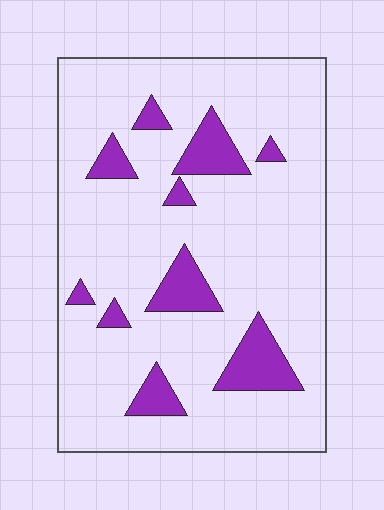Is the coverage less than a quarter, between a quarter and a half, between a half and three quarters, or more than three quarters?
Less than a quarter.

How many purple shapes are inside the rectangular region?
10.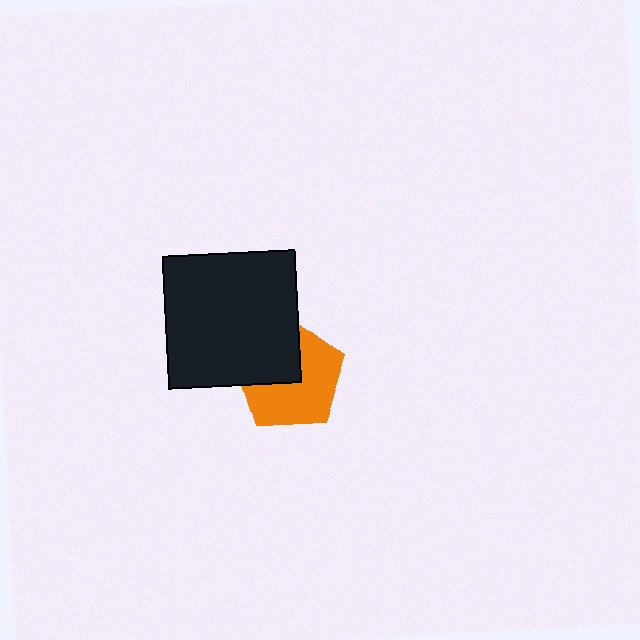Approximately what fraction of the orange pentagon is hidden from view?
Roughly 39% of the orange pentagon is hidden behind the black square.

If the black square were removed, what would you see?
You would see the complete orange pentagon.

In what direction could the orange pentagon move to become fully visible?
The orange pentagon could move toward the lower-right. That would shift it out from behind the black square entirely.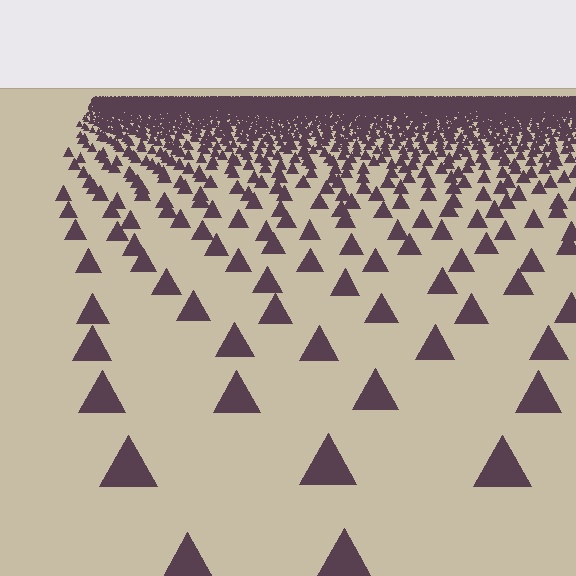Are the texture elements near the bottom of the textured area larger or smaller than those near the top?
Larger. Near the bottom, elements are closer to the viewer and appear at a bigger on-screen size.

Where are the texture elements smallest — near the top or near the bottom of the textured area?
Near the top.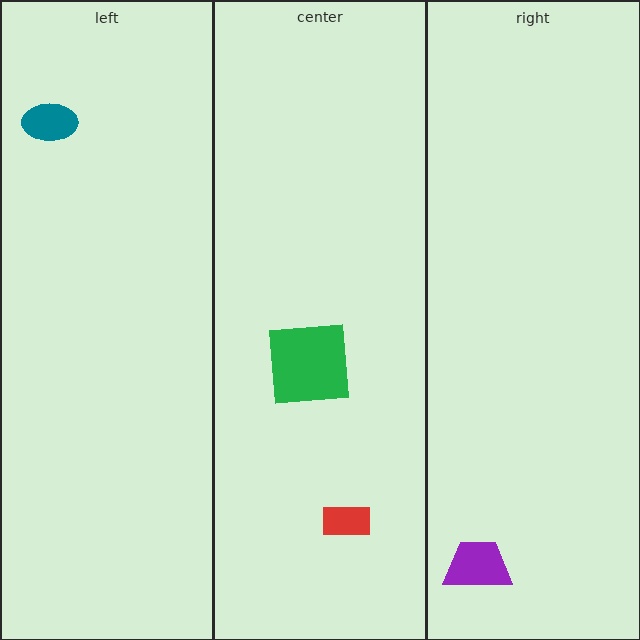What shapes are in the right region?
The purple trapezoid.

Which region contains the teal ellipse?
The left region.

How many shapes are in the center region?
2.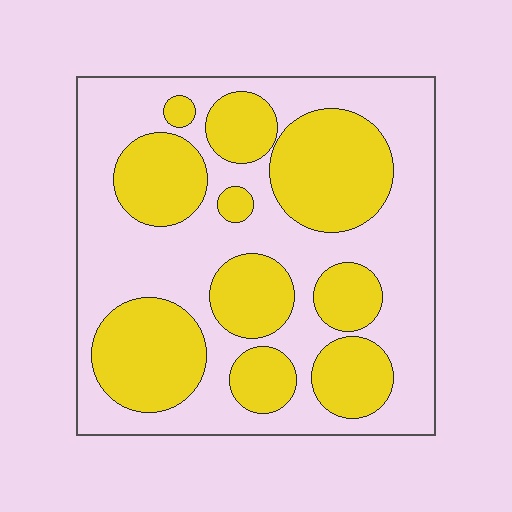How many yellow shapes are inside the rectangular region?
10.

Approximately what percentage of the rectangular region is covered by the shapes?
Approximately 40%.